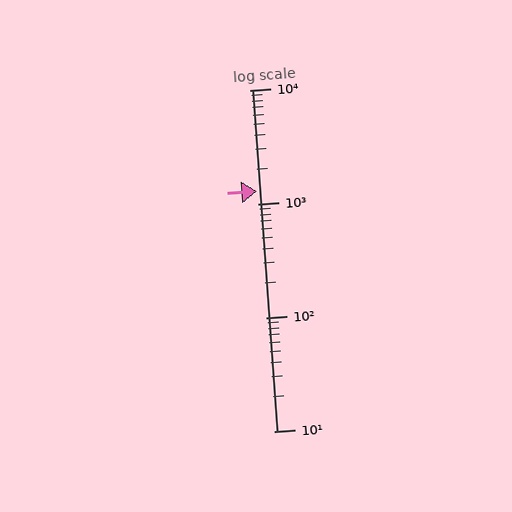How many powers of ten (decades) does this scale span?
The scale spans 3 decades, from 10 to 10000.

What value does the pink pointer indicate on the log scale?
The pointer indicates approximately 1300.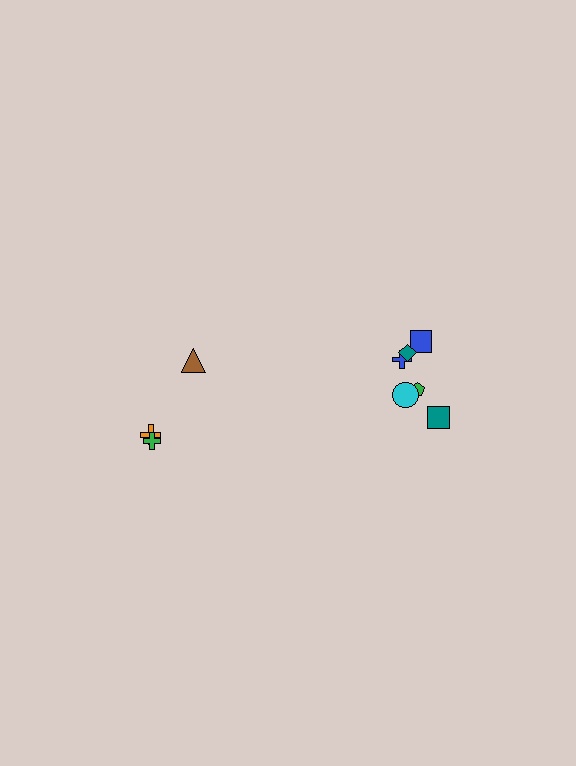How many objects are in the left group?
There are 3 objects.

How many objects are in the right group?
There are 6 objects.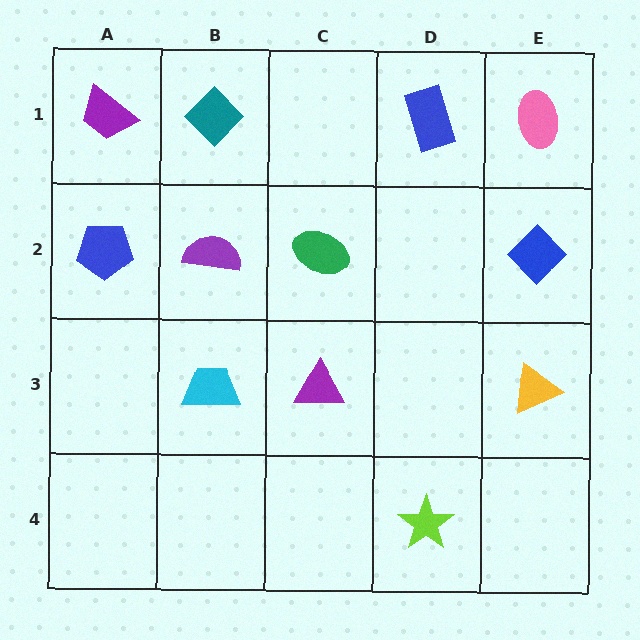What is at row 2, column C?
A green ellipse.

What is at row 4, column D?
A lime star.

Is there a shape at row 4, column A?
No, that cell is empty.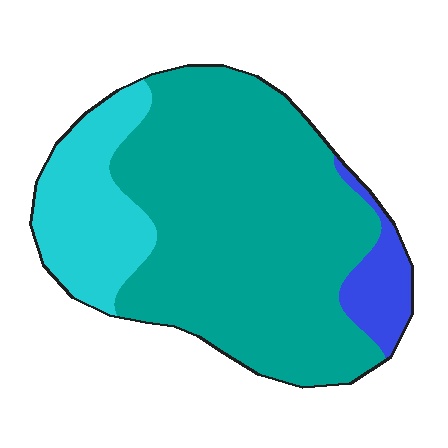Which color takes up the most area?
Teal, at roughly 70%.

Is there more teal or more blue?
Teal.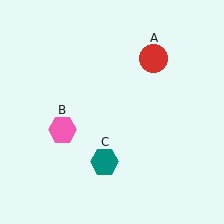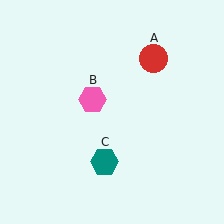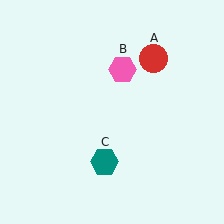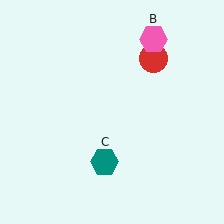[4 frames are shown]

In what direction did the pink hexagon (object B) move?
The pink hexagon (object B) moved up and to the right.